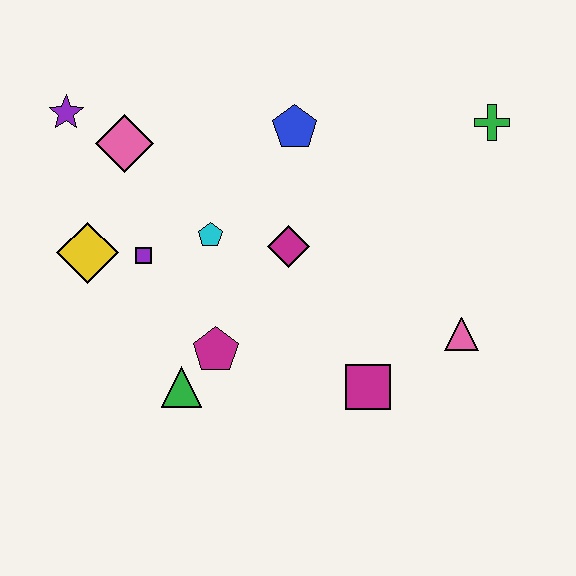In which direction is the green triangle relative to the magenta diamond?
The green triangle is below the magenta diamond.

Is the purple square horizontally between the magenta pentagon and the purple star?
Yes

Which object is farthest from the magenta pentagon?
The green cross is farthest from the magenta pentagon.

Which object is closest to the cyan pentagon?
The purple square is closest to the cyan pentagon.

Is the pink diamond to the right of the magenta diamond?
No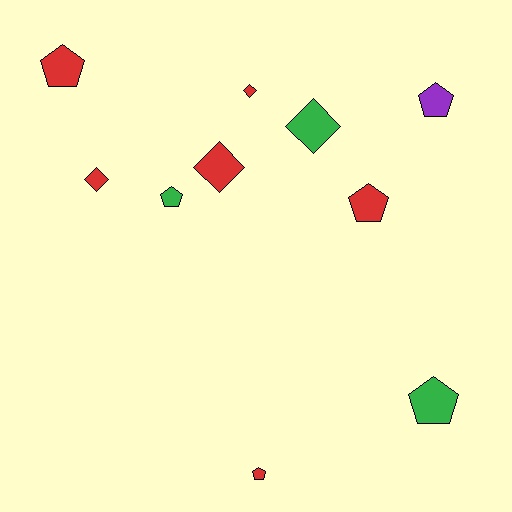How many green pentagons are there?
There are 2 green pentagons.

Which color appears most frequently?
Red, with 6 objects.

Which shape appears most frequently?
Pentagon, with 6 objects.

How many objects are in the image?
There are 10 objects.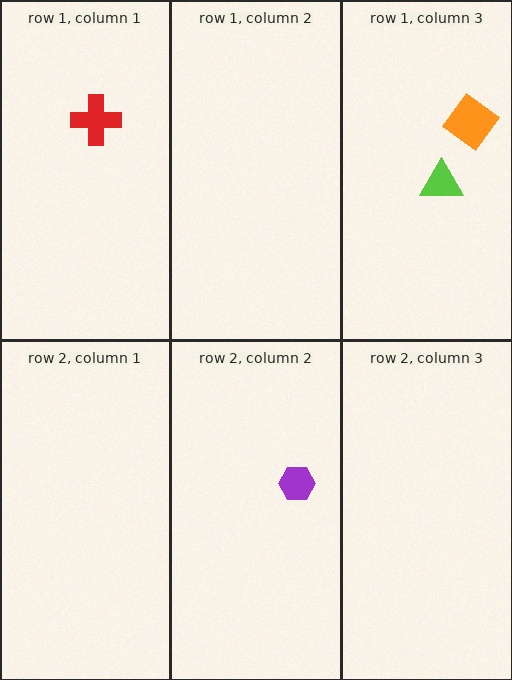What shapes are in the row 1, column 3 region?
The orange diamond, the lime triangle.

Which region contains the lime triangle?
The row 1, column 3 region.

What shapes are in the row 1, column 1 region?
The red cross.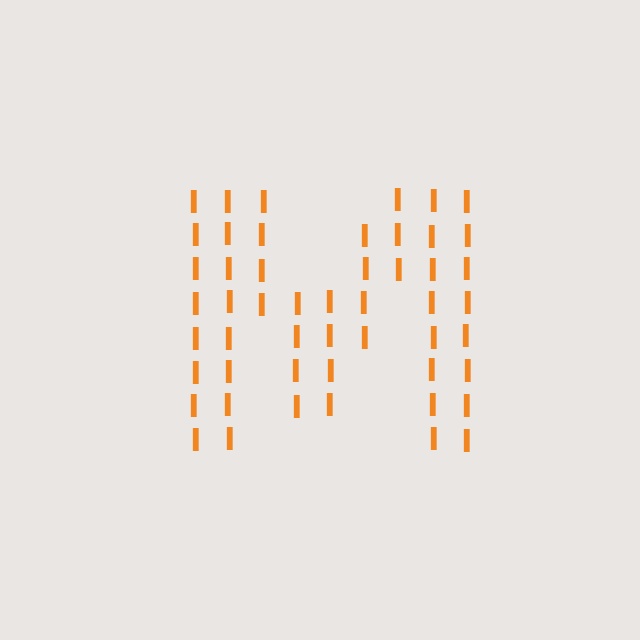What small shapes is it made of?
It is made of small letter I's.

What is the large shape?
The large shape is the letter M.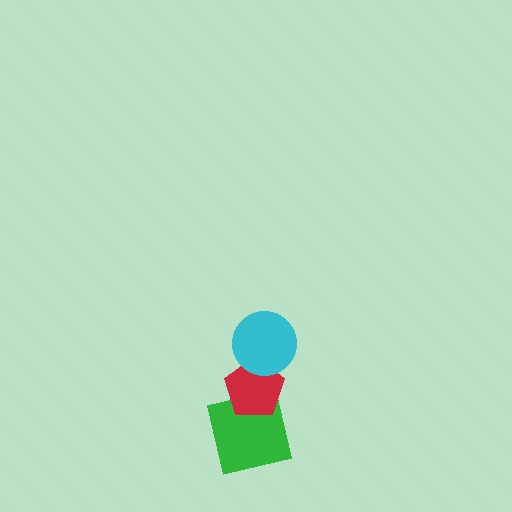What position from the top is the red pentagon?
The red pentagon is 2nd from the top.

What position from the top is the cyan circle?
The cyan circle is 1st from the top.